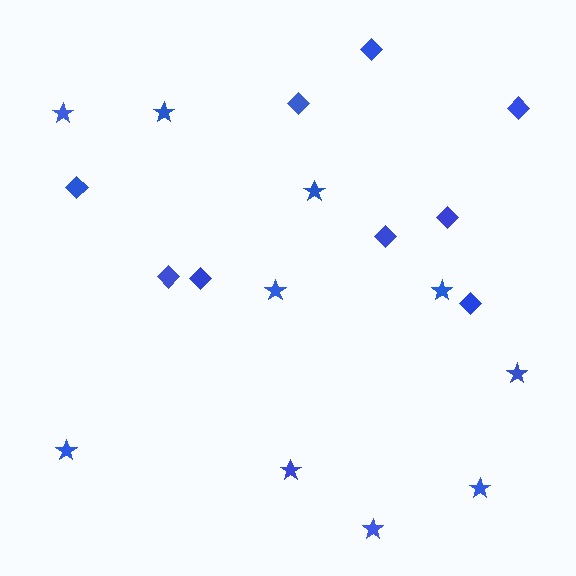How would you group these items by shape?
There are 2 groups: one group of stars (10) and one group of diamonds (9).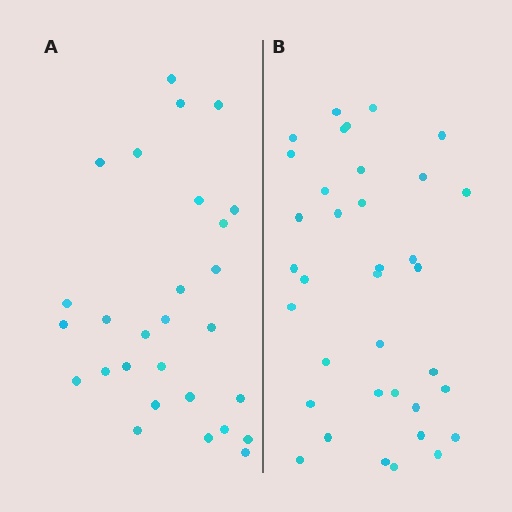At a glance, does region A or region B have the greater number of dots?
Region B (the right region) has more dots.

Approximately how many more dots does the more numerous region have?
Region B has roughly 8 or so more dots than region A.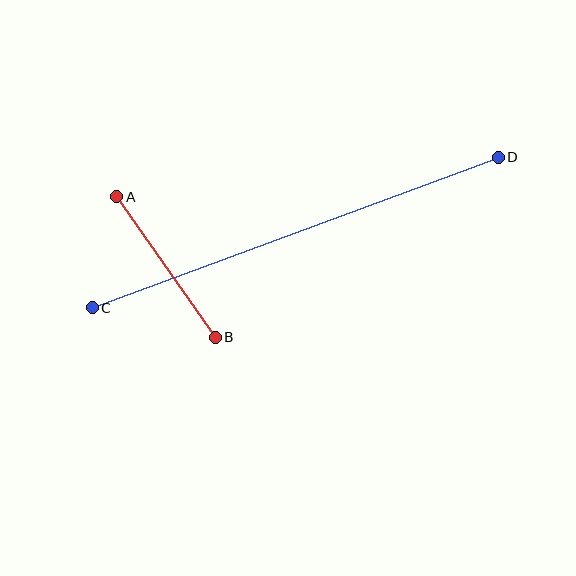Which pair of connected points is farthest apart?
Points C and D are farthest apart.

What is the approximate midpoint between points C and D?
The midpoint is at approximately (295, 233) pixels.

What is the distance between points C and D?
The distance is approximately 433 pixels.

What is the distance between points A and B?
The distance is approximately 172 pixels.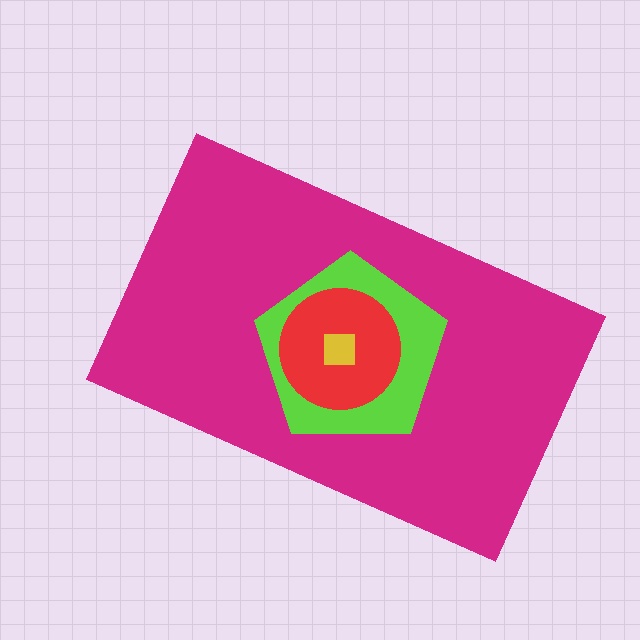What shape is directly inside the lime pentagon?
The red circle.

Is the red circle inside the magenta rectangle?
Yes.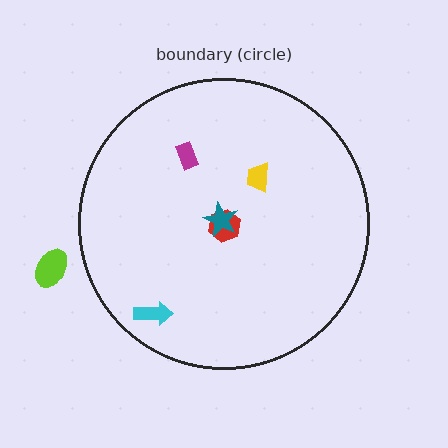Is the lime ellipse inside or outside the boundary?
Outside.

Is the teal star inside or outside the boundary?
Inside.